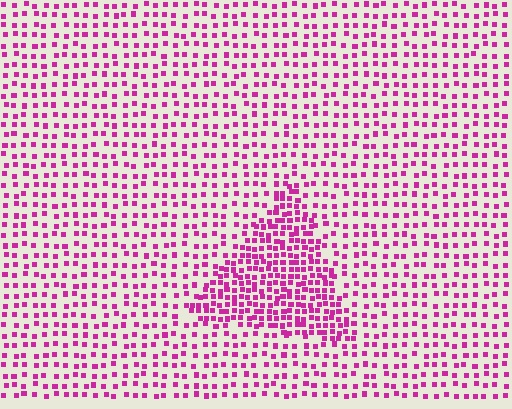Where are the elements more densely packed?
The elements are more densely packed inside the triangle boundary.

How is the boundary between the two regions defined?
The boundary is defined by a change in element density (approximately 2.0x ratio). All elements are the same color, size, and shape.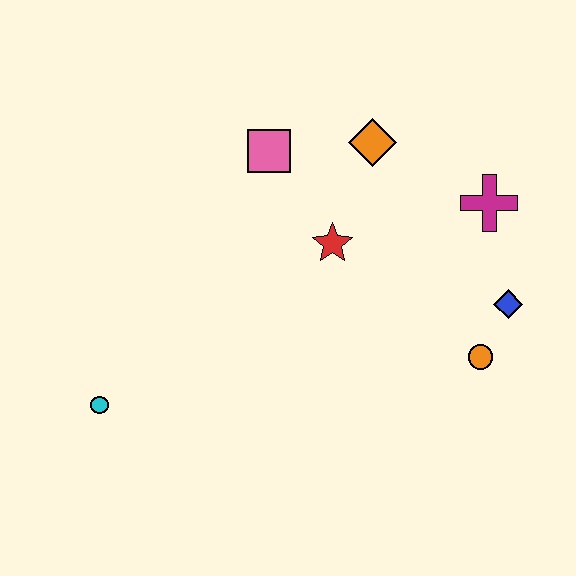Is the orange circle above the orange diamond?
No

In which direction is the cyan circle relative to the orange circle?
The cyan circle is to the left of the orange circle.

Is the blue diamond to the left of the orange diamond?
No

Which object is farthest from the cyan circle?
The magenta cross is farthest from the cyan circle.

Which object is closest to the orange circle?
The blue diamond is closest to the orange circle.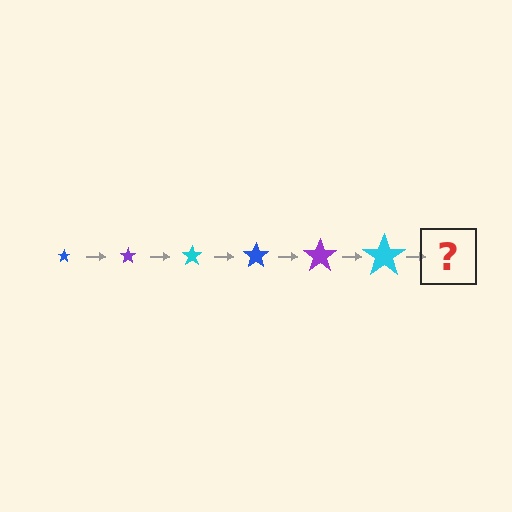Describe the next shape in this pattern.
It should be a blue star, larger than the previous one.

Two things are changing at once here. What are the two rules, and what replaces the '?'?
The two rules are that the star grows larger each step and the color cycles through blue, purple, and cyan. The '?' should be a blue star, larger than the previous one.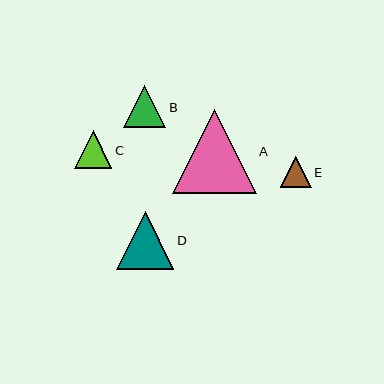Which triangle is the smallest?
Triangle E is the smallest with a size of approximately 31 pixels.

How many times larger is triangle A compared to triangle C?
Triangle A is approximately 2.2 times the size of triangle C.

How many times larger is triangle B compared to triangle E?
Triangle B is approximately 1.3 times the size of triangle E.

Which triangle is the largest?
Triangle A is the largest with a size of approximately 83 pixels.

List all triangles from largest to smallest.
From largest to smallest: A, D, B, C, E.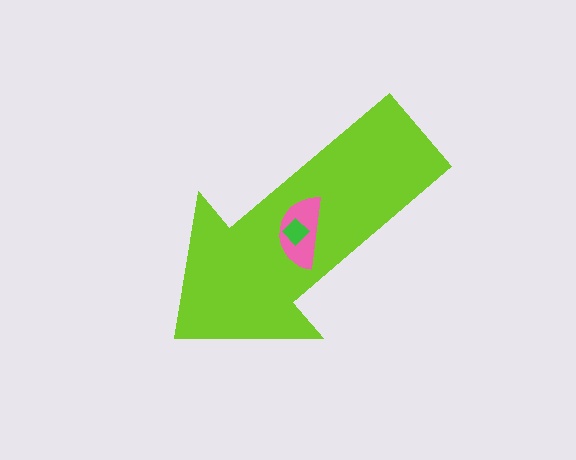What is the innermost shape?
The green diamond.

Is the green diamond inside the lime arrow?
Yes.